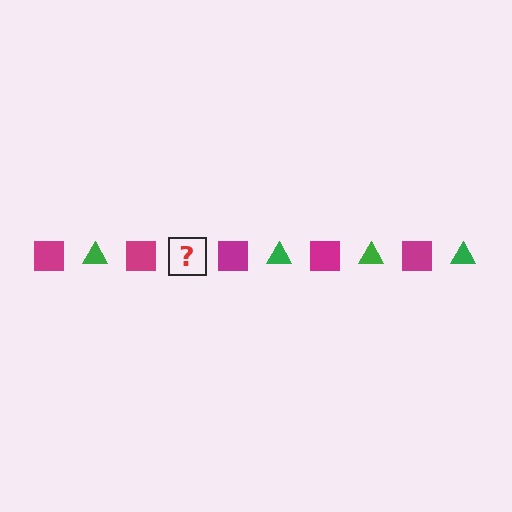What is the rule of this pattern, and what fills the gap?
The rule is that the pattern alternates between magenta square and green triangle. The gap should be filled with a green triangle.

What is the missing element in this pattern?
The missing element is a green triangle.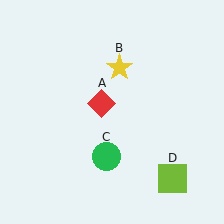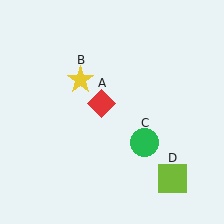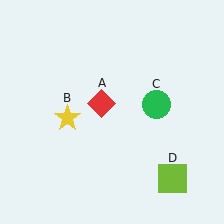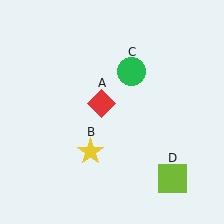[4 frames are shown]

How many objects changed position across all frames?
2 objects changed position: yellow star (object B), green circle (object C).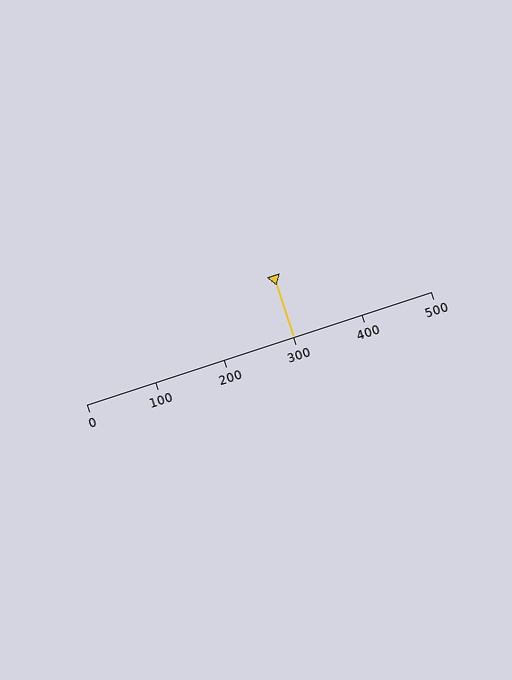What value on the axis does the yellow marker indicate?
The marker indicates approximately 300.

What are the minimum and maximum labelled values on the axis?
The axis runs from 0 to 500.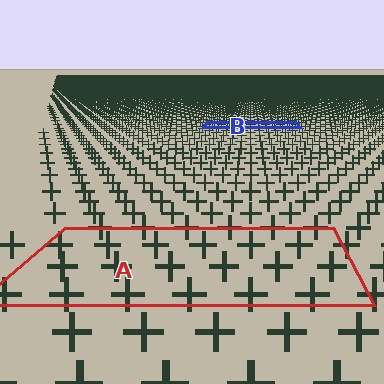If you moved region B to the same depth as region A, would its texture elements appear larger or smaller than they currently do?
They would appear larger. At a closer depth, the same texture elements are projected at a bigger on-screen size.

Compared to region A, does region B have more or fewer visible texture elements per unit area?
Region B has more texture elements per unit area — they are packed more densely because it is farther away.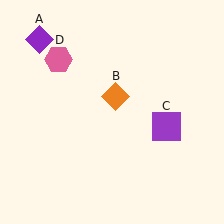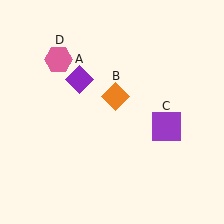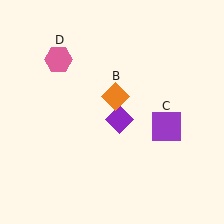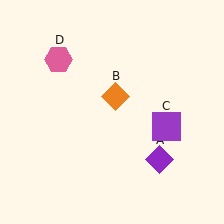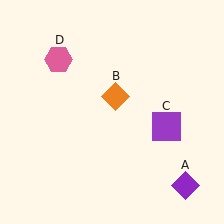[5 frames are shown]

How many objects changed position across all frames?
1 object changed position: purple diamond (object A).